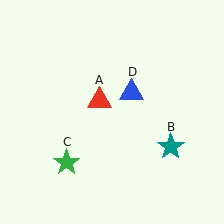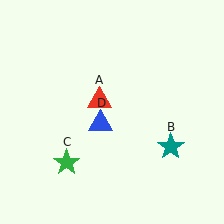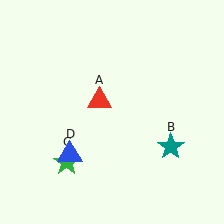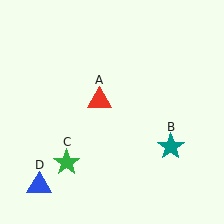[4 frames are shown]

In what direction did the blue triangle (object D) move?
The blue triangle (object D) moved down and to the left.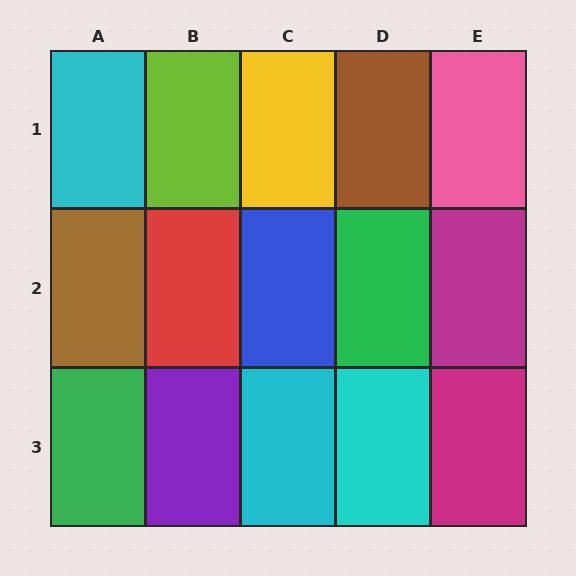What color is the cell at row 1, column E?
Pink.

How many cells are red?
1 cell is red.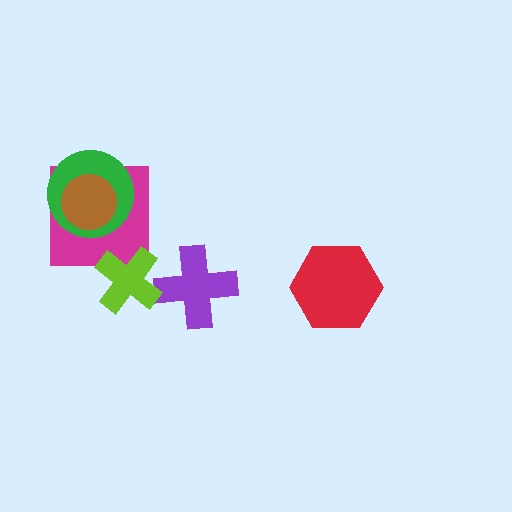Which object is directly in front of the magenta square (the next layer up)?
The green circle is directly in front of the magenta square.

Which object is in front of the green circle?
The brown circle is in front of the green circle.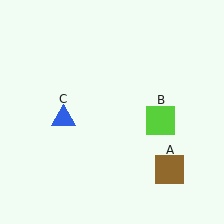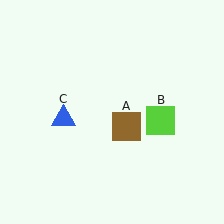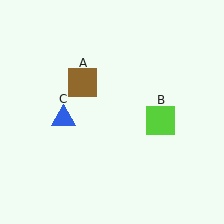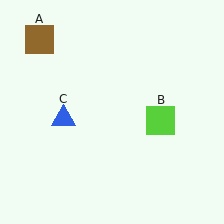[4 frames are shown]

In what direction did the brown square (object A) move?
The brown square (object A) moved up and to the left.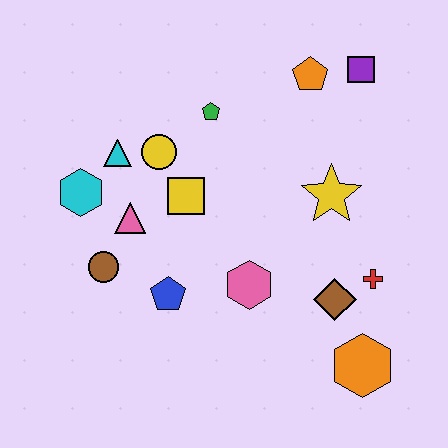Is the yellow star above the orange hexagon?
Yes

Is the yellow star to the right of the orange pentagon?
Yes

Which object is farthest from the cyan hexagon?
The orange hexagon is farthest from the cyan hexagon.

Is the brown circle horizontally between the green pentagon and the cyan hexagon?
Yes